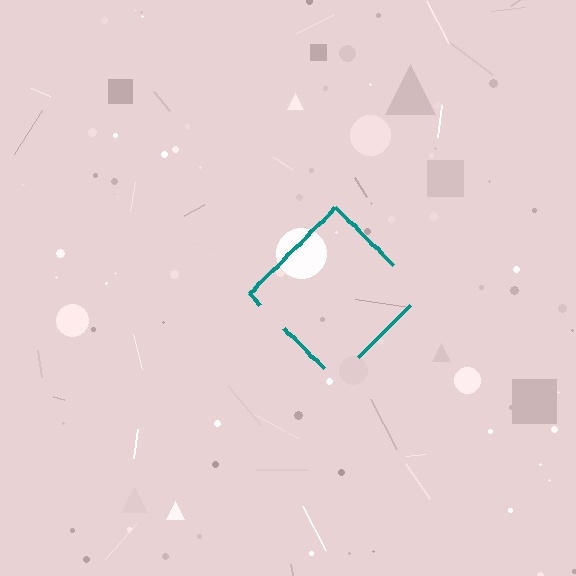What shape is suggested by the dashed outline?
The dashed outline suggests a diamond.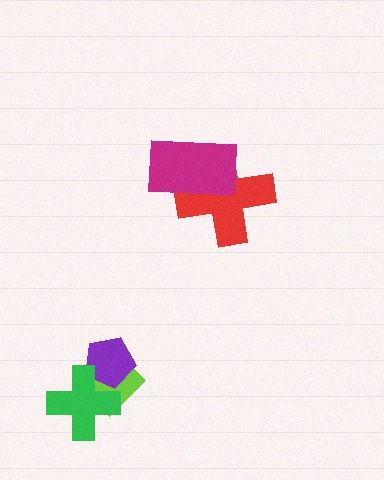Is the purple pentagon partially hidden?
Yes, it is partially covered by another shape.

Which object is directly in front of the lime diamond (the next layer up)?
The purple pentagon is directly in front of the lime diamond.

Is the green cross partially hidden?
No, no other shape covers it.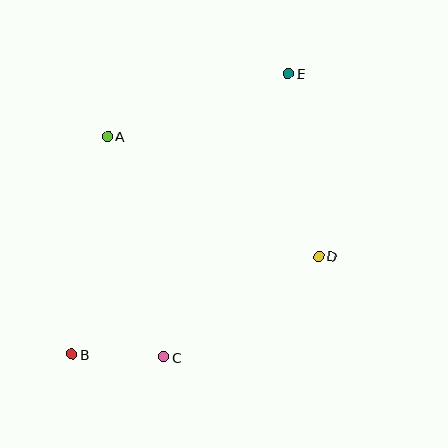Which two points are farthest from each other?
Points B and E are farthest from each other.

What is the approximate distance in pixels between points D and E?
The distance between D and E is approximately 185 pixels.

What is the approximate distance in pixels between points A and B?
The distance between A and B is approximately 221 pixels.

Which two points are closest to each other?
Points B and C are closest to each other.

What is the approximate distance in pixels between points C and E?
The distance between C and E is approximately 310 pixels.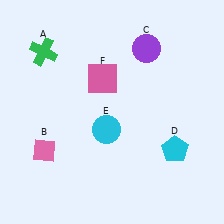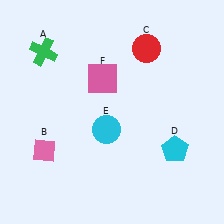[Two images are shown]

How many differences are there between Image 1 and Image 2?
There is 1 difference between the two images.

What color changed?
The circle (C) changed from purple in Image 1 to red in Image 2.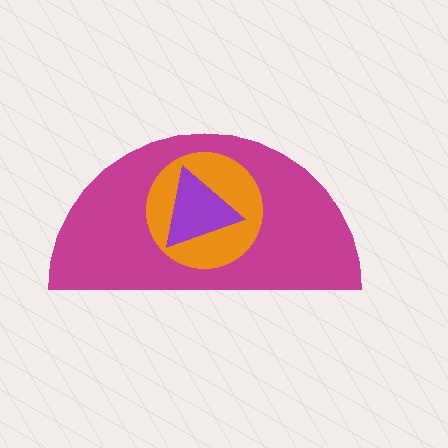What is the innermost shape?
The purple triangle.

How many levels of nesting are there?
3.